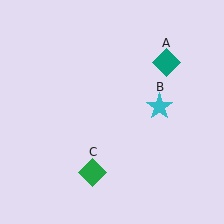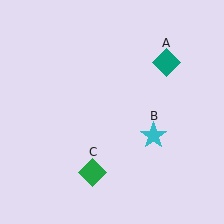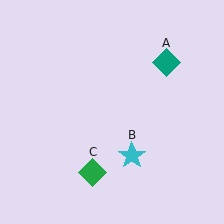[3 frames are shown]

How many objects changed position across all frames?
1 object changed position: cyan star (object B).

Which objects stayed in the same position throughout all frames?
Teal diamond (object A) and green diamond (object C) remained stationary.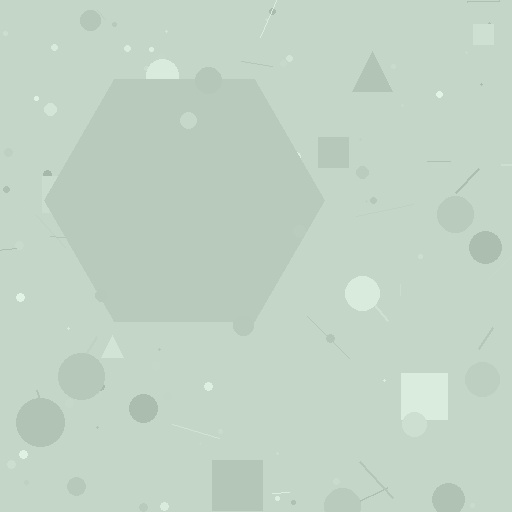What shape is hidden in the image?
A hexagon is hidden in the image.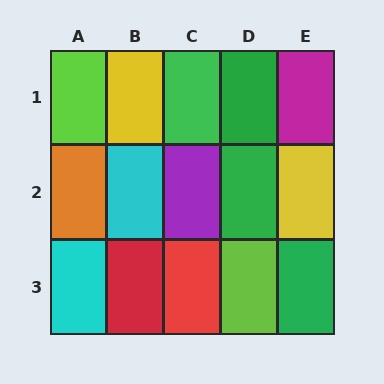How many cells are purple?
1 cell is purple.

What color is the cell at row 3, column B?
Red.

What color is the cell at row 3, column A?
Cyan.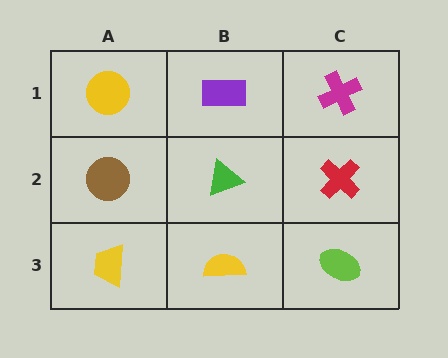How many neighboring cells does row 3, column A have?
2.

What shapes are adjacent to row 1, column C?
A red cross (row 2, column C), a purple rectangle (row 1, column B).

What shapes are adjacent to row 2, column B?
A purple rectangle (row 1, column B), a yellow semicircle (row 3, column B), a brown circle (row 2, column A), a red cross (row 2, column C).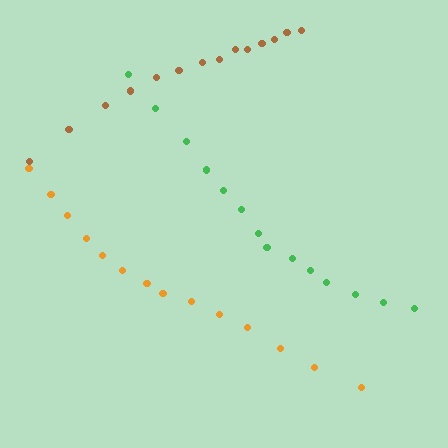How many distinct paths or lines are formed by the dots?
There are 3 distinct paths.